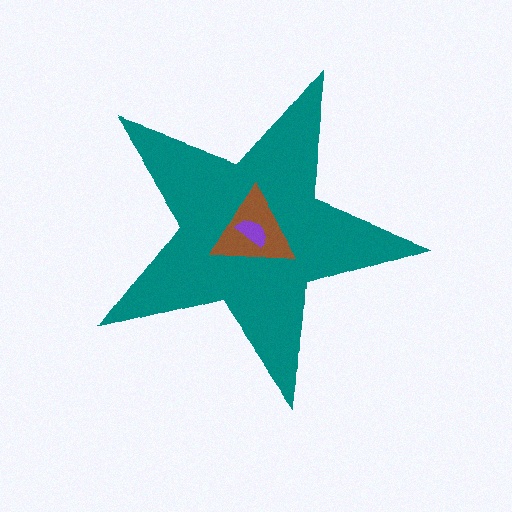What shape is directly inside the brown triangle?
The purple semicircle.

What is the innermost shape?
The purple semicircle.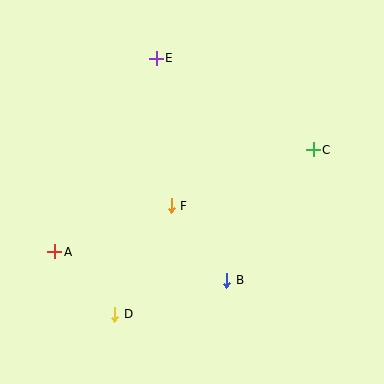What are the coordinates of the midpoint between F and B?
The midpoint between F and B is at (199, 243).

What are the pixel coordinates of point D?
Point D is at (115, 314).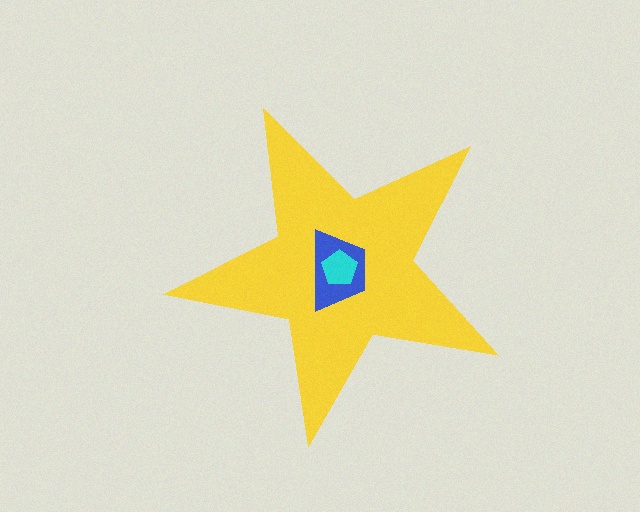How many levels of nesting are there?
3.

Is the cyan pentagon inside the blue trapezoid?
Yes.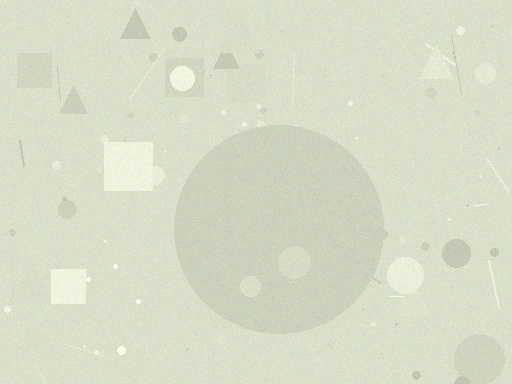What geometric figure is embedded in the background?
A circle is embedded in the background.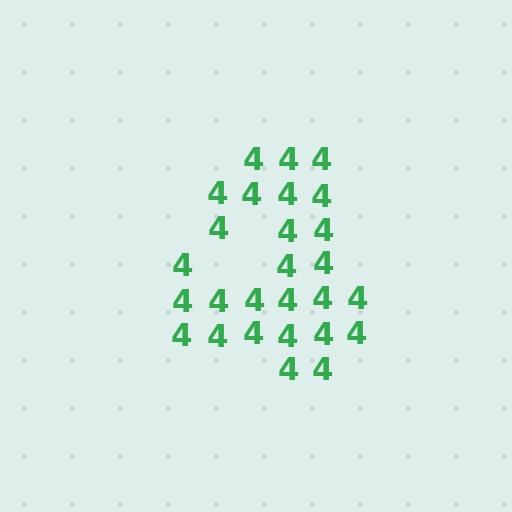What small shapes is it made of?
It is made of small digit 4's.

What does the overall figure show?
The overall figure shows the digit 4.